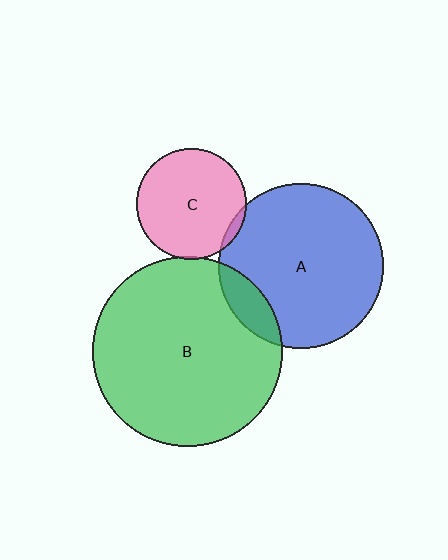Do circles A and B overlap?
Yes.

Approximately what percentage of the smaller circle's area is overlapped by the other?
Approximately 10%.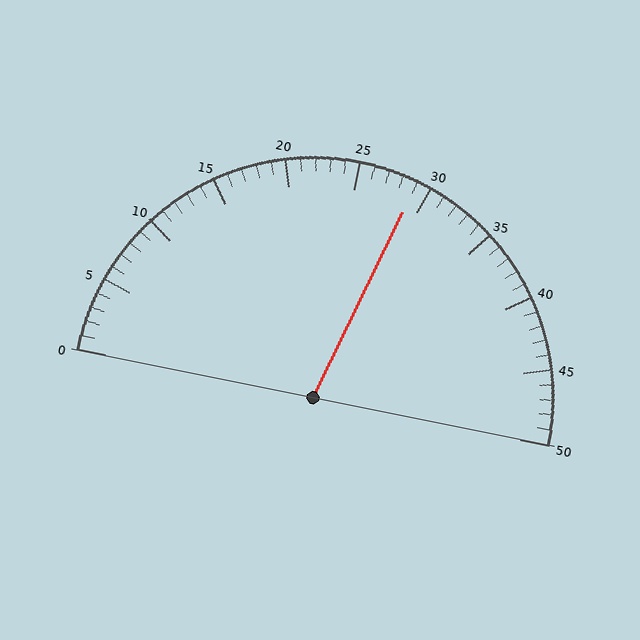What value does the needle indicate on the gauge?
The needle indicates approximately 29.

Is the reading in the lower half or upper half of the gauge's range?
The reading is in the upper half of the range (0 to 50).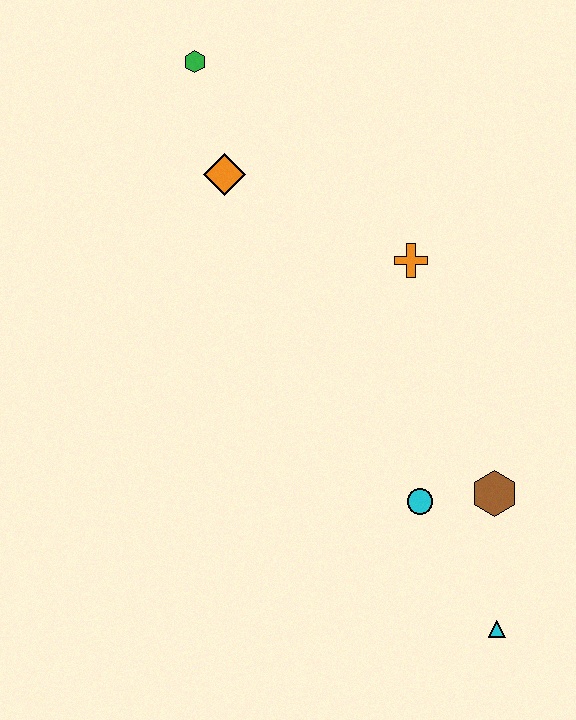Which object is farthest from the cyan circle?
The green hexagon is farthest from the cyan circle.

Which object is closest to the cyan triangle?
The brown hexagon is closest to the cyan triangle.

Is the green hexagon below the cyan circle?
No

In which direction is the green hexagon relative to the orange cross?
The green hexagon is to the left of the orange cross.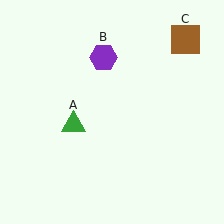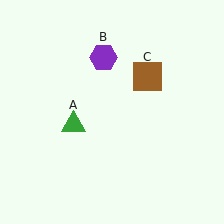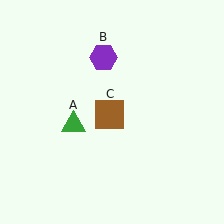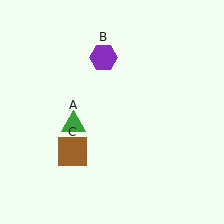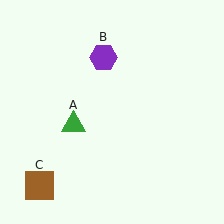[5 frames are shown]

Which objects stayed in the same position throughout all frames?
Green triangle (object A) and purple hexagon (object B) remained stationary.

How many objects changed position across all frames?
1 object changed position: brown square (object C).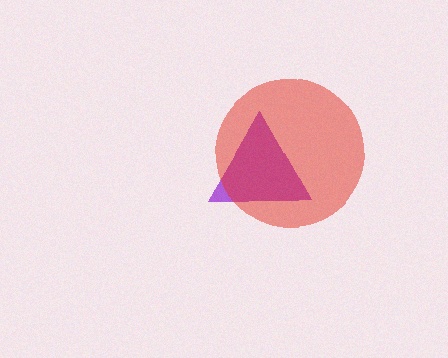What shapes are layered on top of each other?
The layered shapes are: a purple triangle, a red circle.